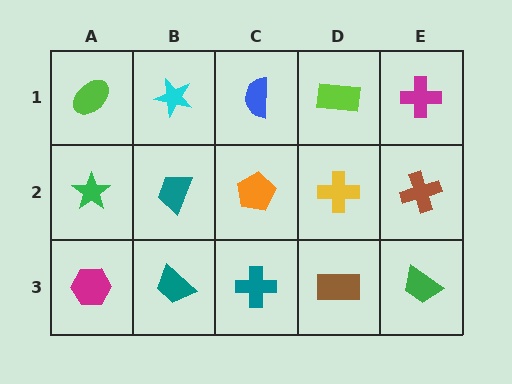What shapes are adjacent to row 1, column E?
A brown cross (row 2, column E), a lime rectangle (row 1, column D).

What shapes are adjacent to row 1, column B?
A teal trapezoid (row 2, column B), a lime ellipse (row 1, column A), a blue semicircle (row 1, column C).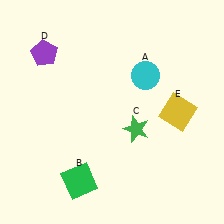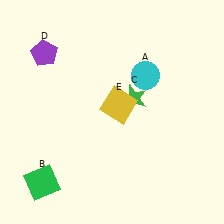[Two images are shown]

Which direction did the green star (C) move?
The green star (C) moved up.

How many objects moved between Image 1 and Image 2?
3 objects moved between the two images.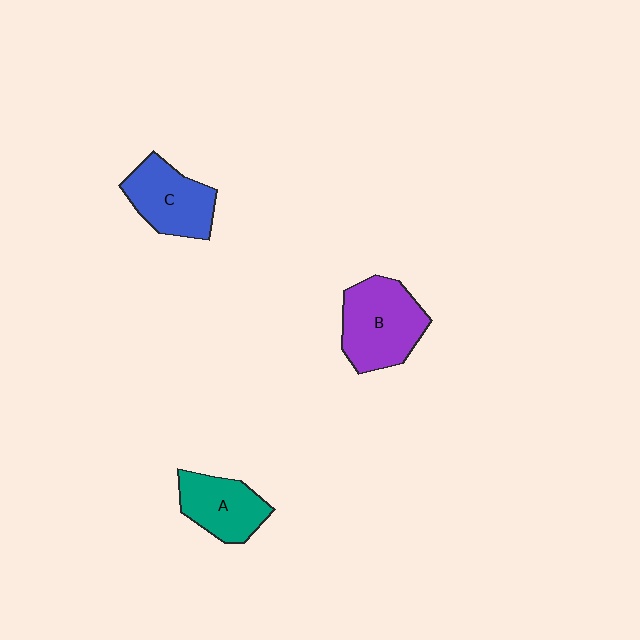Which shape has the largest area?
Shape B (purple).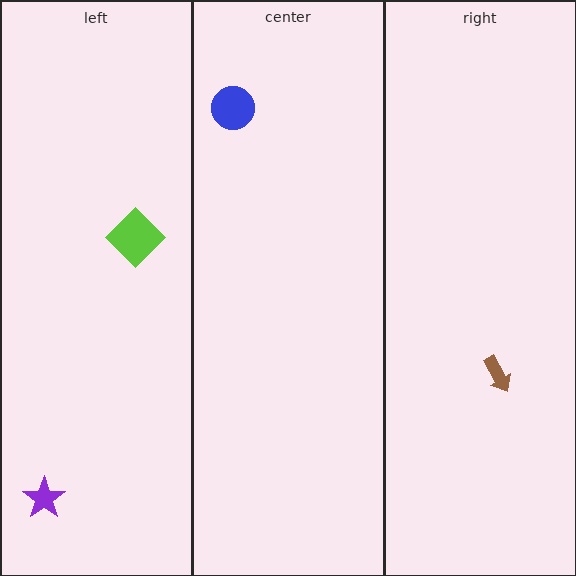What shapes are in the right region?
The brown arrow.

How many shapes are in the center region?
1.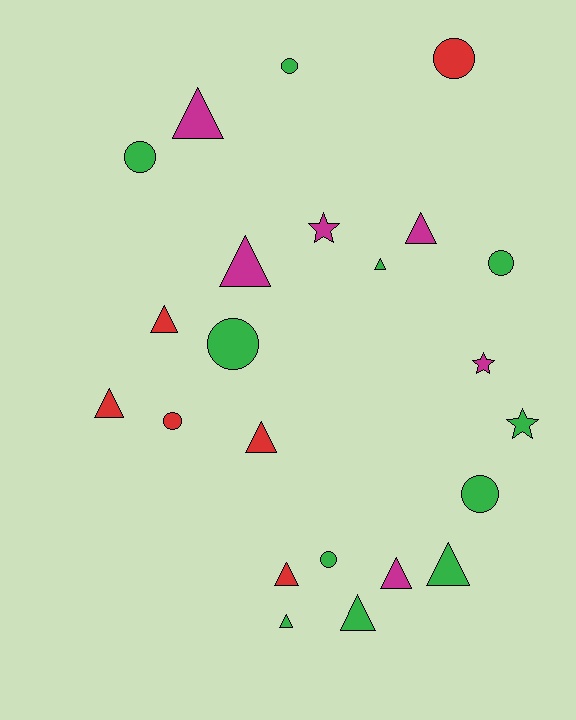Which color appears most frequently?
Green, with 11 objects.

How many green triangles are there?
There are 4 green triangles.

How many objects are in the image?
There are 23 objects.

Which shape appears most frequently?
Triangle, with 12 objects.